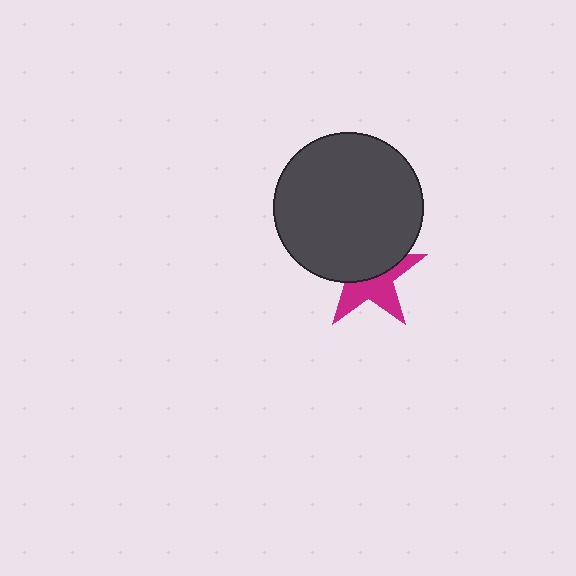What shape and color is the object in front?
The object in front is a dark gray circle.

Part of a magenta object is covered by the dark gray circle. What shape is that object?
It is a star.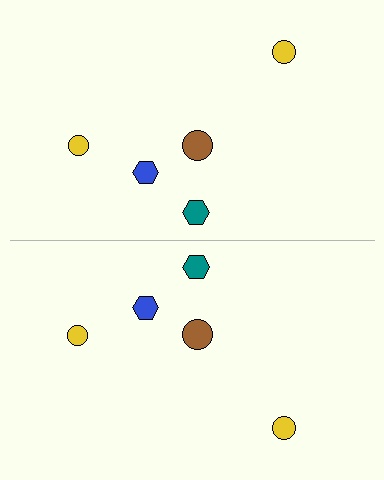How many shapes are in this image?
There are 10 shapes in this image.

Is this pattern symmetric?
Yes, this pattern has bilateral (reflection) symmetry.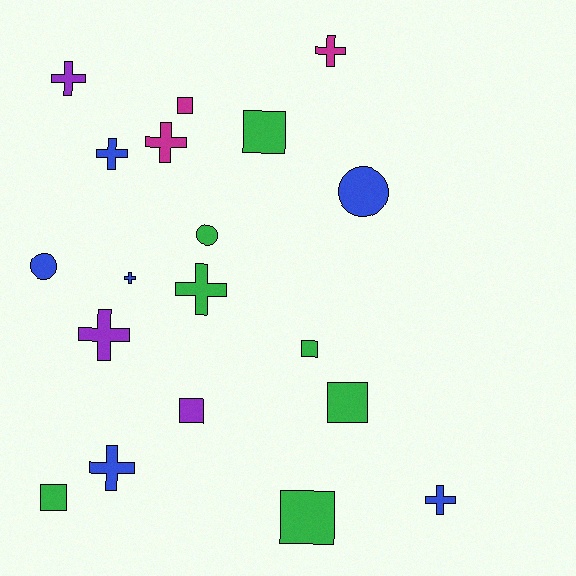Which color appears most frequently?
Green, with 7 objects.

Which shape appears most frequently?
Cross, with 9 objects.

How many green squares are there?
There are 5 green squares.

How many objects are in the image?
There are 19 objects.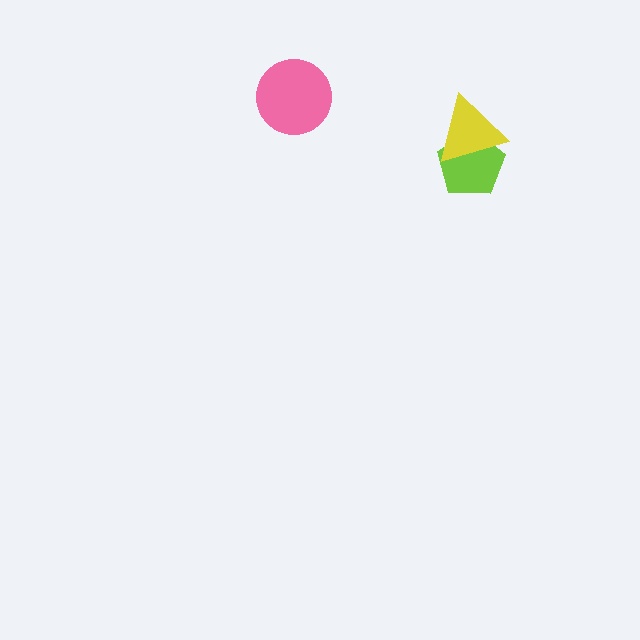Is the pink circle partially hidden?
No, no other shape covers it.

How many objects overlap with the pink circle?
0 objects overlap with the pink circle.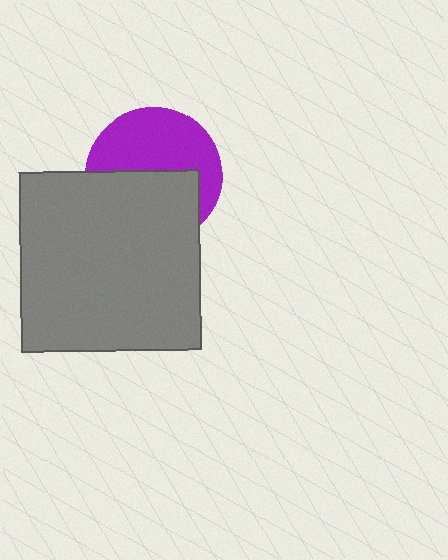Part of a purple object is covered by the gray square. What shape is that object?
It is a circle.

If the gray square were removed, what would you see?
You would see the complete purple circle.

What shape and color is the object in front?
The object in front is a gray square.